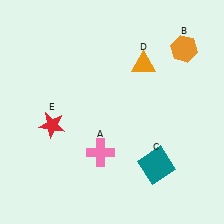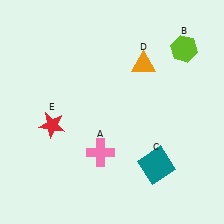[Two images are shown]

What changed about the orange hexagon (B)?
In Image 1, B is orange. In Image 2, it changed to lime.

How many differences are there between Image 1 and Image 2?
There is 1 difference between the two images.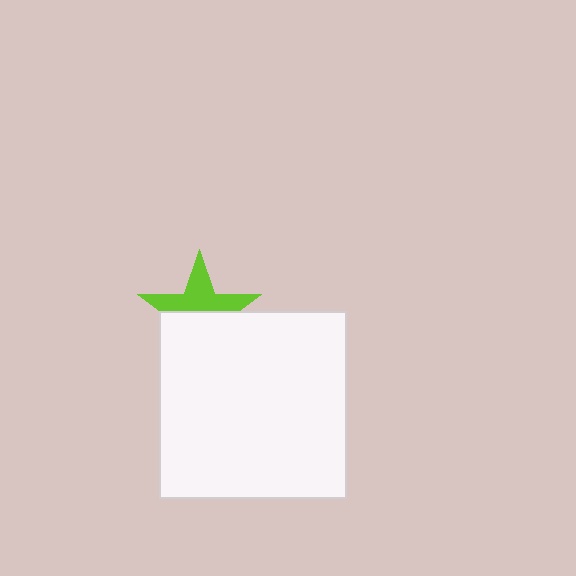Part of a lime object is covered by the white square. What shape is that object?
It is a star.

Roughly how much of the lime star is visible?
About half of it is visible (roughly 50%).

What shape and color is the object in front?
The object in front is a white square.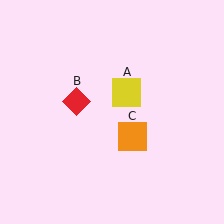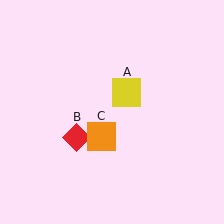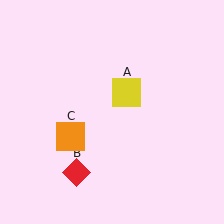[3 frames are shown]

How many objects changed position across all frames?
2 objects changed position: red diamond (object B), orange square (object C).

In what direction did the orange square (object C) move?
The orange square (object C) moved left.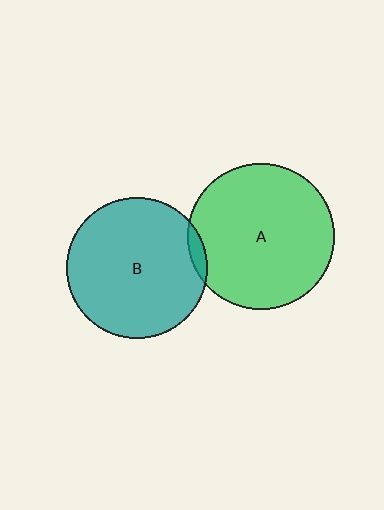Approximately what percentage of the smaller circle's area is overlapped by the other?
Approximately 5%.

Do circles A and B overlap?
Yes.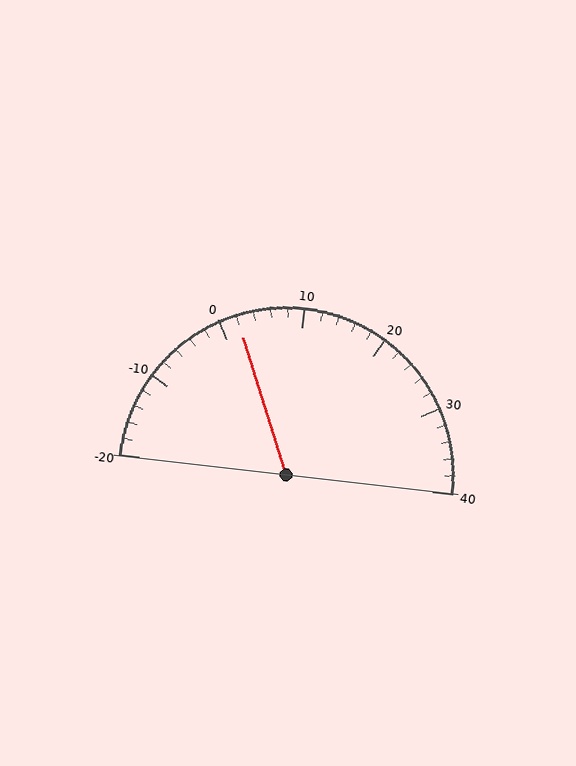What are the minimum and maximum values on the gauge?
The gauge ranges from -20 to 40.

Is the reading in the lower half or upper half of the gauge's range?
The reading is in the lower half of the range (-20 to 40).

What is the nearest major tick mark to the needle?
The nearest major tick mark is 0.